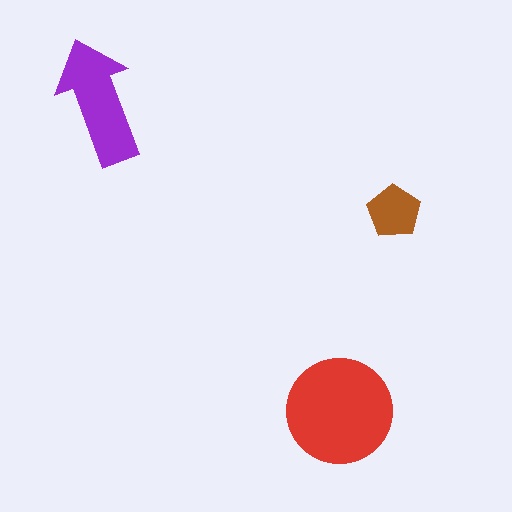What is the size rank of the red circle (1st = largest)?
1st.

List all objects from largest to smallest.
The red circle, the purple arrow, the brown pentagon.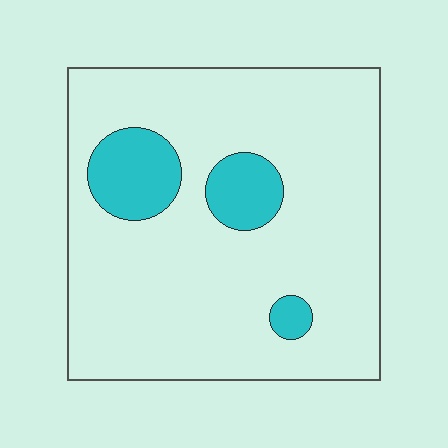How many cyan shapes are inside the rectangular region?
3.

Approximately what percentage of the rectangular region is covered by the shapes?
Approximately 15%.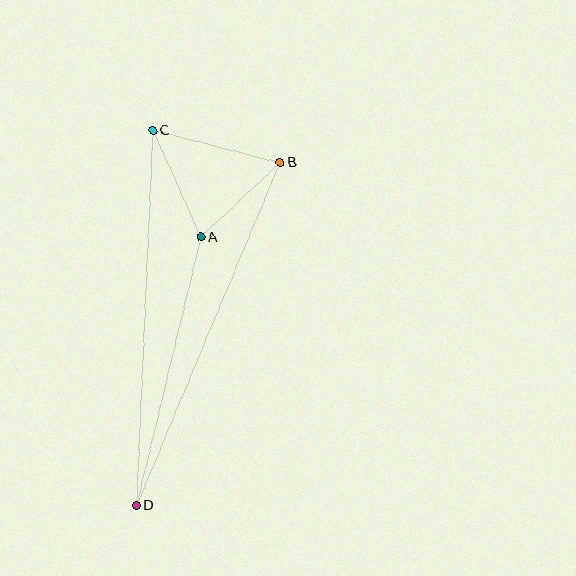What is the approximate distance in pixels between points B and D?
The distance between B and D is approximately 372 pixels.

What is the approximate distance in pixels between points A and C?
The distance between A and C is approximately 117 pixels.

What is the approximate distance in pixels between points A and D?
The distance between A and D is approximately 276 pixels.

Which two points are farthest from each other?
Points C and D are farthest from each other.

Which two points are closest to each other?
Points A and B are closest to each other.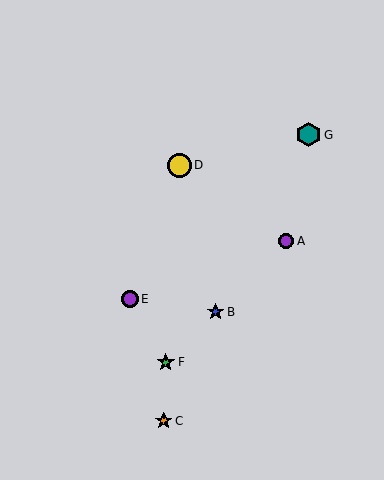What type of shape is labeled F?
Shape F is a green star.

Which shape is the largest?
The teal hexagon (labeled G) is the largest.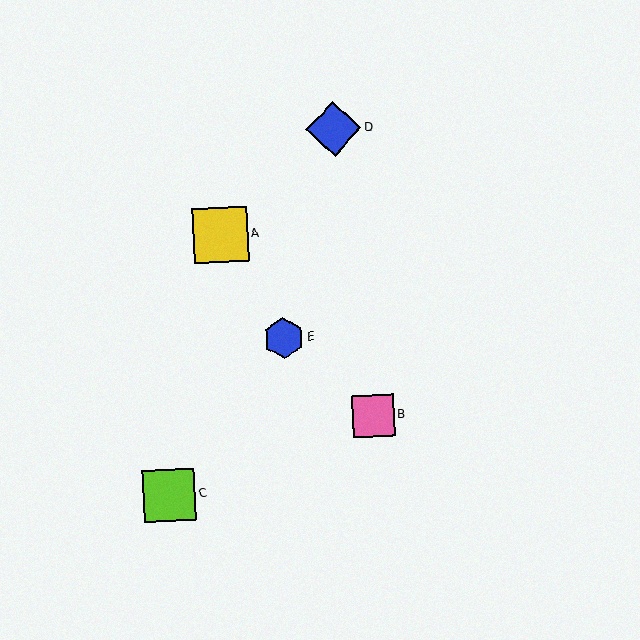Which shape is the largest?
The blue diamond (labeled D) is the largest.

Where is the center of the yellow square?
The center of the yellow square is at (221, 235).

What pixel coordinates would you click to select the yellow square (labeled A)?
Click at (221, 235) to select the yellow square A.